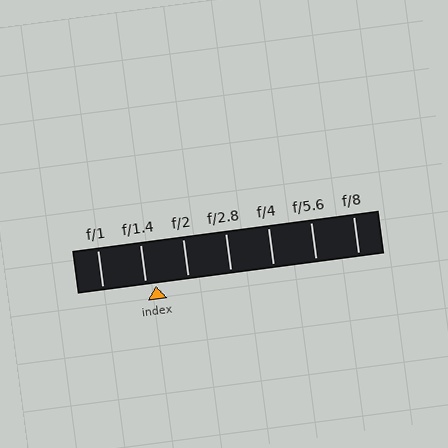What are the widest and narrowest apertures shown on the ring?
The widest aperture shown is f/1 and the narrowest is f/8.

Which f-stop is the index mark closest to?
The index mark is closest to f/1.4.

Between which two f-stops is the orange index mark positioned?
The index mark is between f/1.4 and f/2.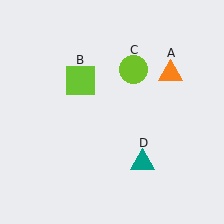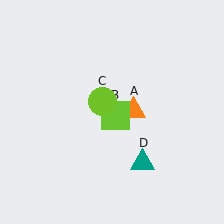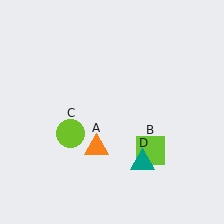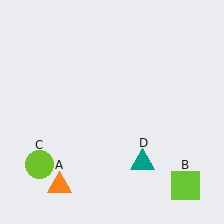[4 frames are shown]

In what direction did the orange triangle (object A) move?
The orange triangle (object A) moved down and to the left.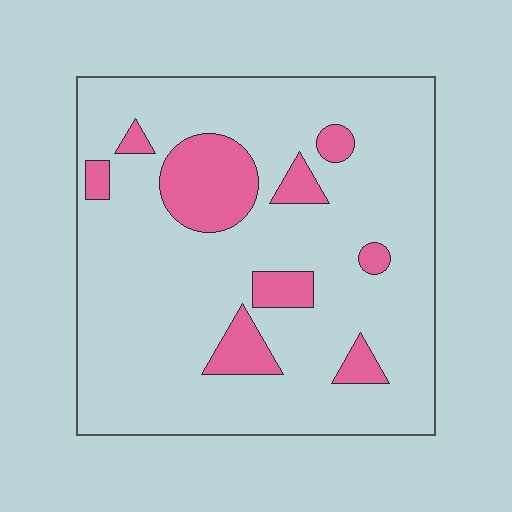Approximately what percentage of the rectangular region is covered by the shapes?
Approximately 15%.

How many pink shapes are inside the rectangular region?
9.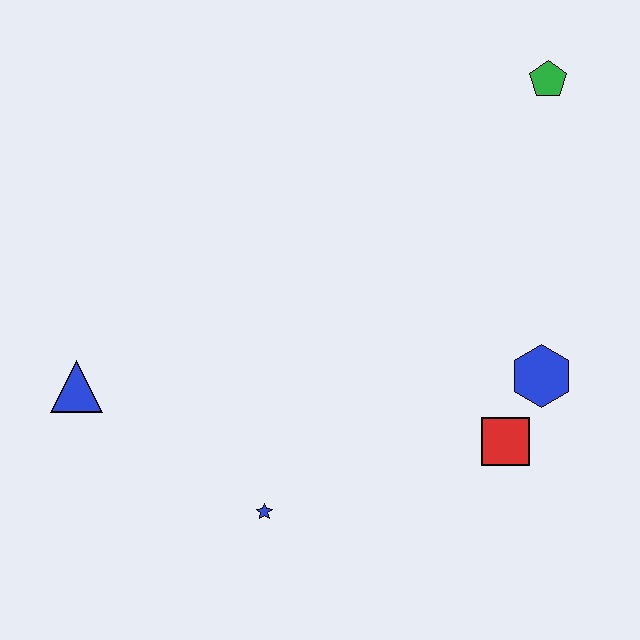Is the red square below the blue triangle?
Yes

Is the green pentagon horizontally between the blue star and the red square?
No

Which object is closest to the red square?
The blue hexagon is closest to the red square.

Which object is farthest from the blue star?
The green pentagon is farthest from the blue star.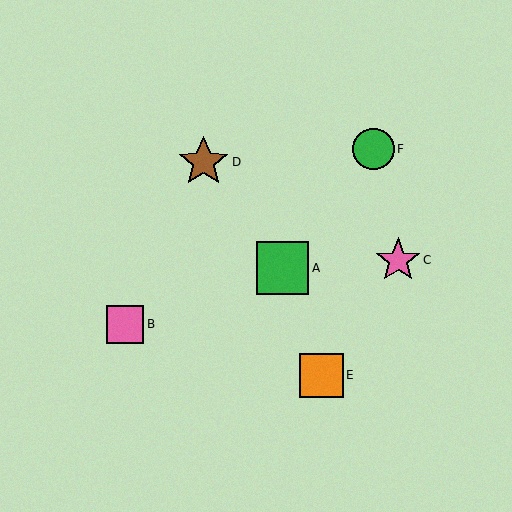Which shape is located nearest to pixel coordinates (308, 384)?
The orange square (labeled E) at (321, 375) is nearest to that location.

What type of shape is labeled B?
Shape B is a pink square.